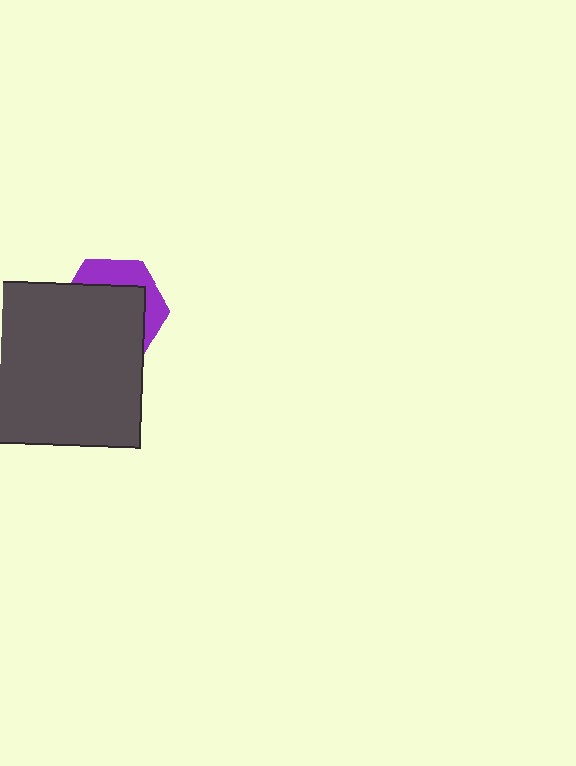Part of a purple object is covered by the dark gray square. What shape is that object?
It is a hexagon.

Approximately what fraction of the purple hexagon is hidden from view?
Roughly 68% of the purple hexagon is hidden behind the dark gray square.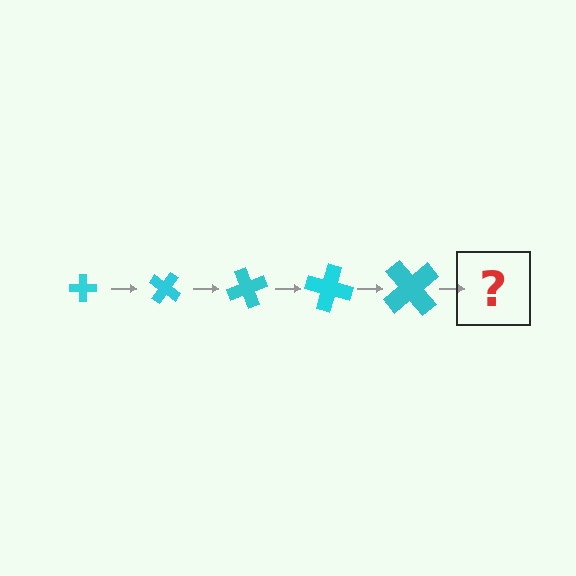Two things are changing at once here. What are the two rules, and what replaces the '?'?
The two rules are that the cross grows larger each step and it rotates 35 degrees each step. The '?' should be a cross, larger than the previous one and rotated 175 degrees from the start.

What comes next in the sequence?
The next element should be a cross, larger than the previous one and rotated 175 degrees from the start.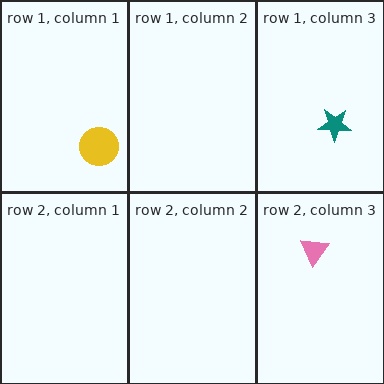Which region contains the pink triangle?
The row 2, column 3 region.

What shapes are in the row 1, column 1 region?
The yellow circle.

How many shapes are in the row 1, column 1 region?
1.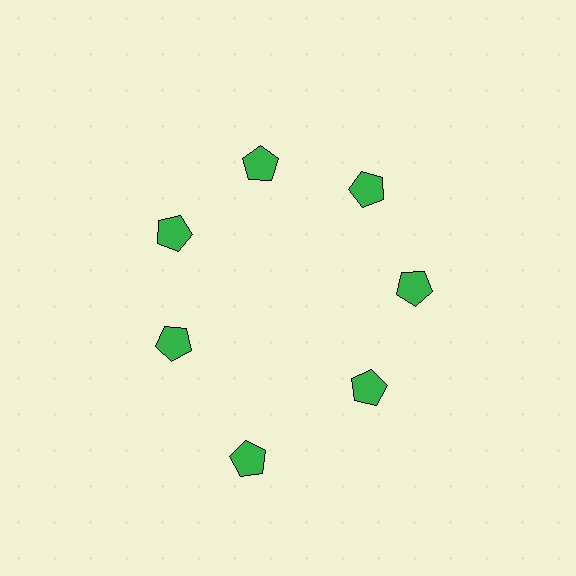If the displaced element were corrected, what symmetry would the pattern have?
It would have 7-fold rotational symmetry — the pattern would map onto itself every 51 degrees.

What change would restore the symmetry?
The symmetry would be restored by moving it inward, back onto the ring so that all 7 pentagons sit at equal angles and equal distance from the center.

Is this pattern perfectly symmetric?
No. The 7 green pentagons are arranged in a ring, but one element near the 6 o'clock position is pushed outward from the center, breaking the 7-fold rotational symmetry.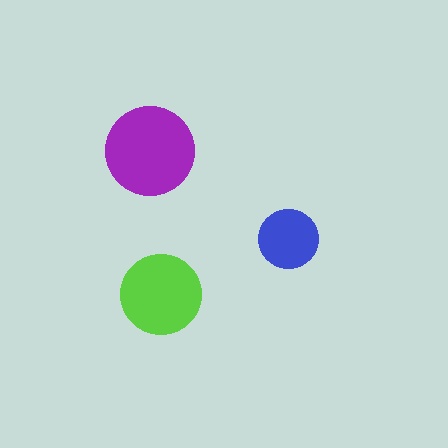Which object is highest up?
The purple circle is topmost.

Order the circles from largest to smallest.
the purple one, the lime one, the blue one.